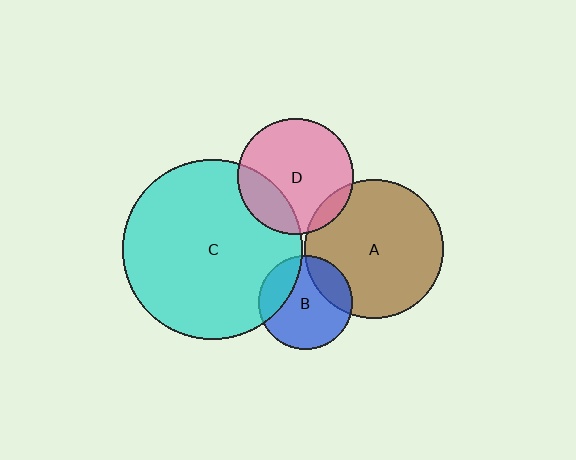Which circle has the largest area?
Circle C (cyan).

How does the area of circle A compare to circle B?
Approximately 2.2 times.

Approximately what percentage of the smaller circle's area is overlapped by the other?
Approximately 10%.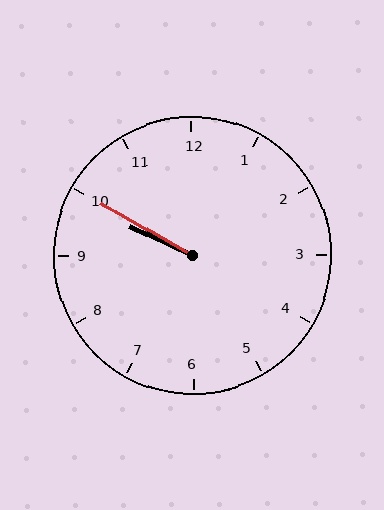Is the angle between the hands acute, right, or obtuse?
It is acute.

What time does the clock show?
9:50.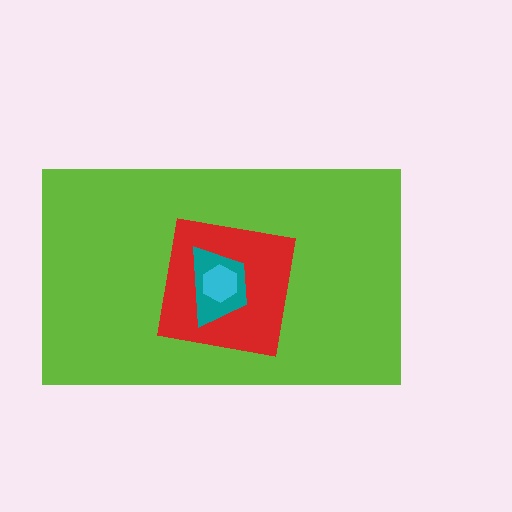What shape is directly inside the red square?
The teal trapezoid.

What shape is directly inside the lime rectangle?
The red square.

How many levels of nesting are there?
4.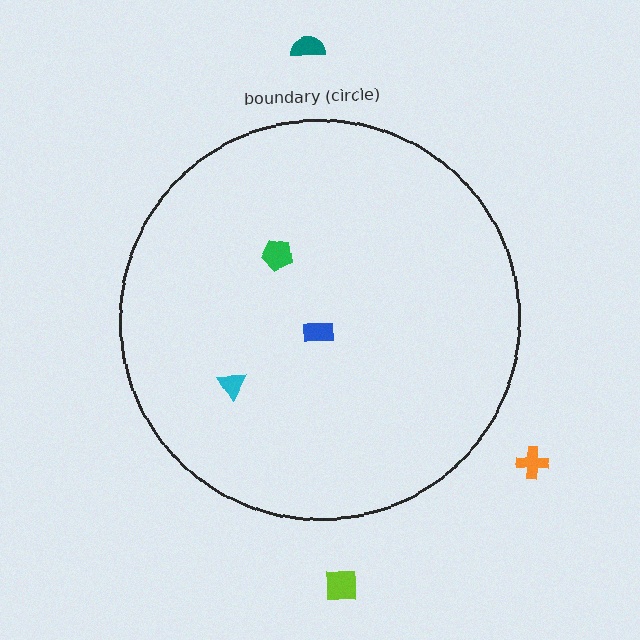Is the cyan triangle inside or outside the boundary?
Inside.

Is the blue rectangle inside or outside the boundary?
Inside.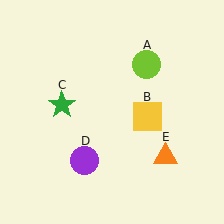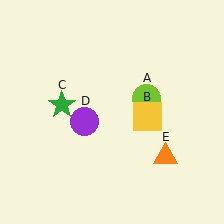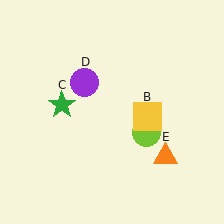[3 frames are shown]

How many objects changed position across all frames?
2 objects changed position: lime circle (object A), purple circle (object D).